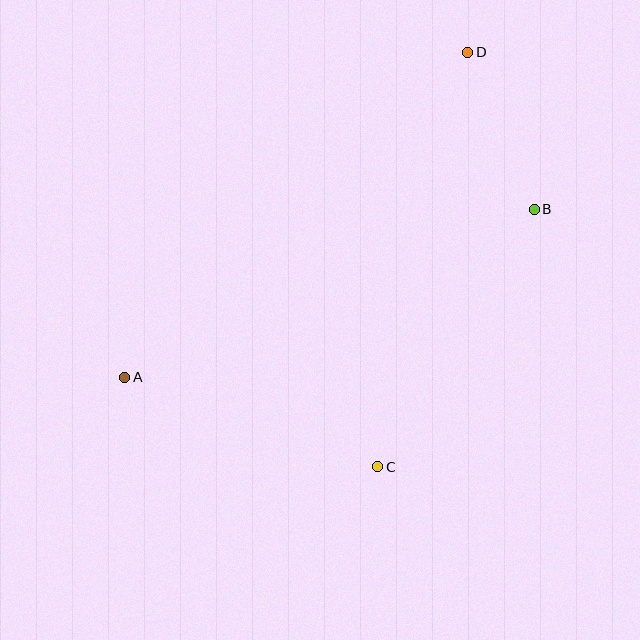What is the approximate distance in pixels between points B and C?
The distance between B and C is approximately 301 pixels.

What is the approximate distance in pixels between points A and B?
The distance between A and B is approximately 442 pixels.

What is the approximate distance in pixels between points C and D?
The distance between C and D is approximately 424 pixels.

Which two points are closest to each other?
Points B and D are closest to each other.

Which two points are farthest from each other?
Points A and D are farthest from each other.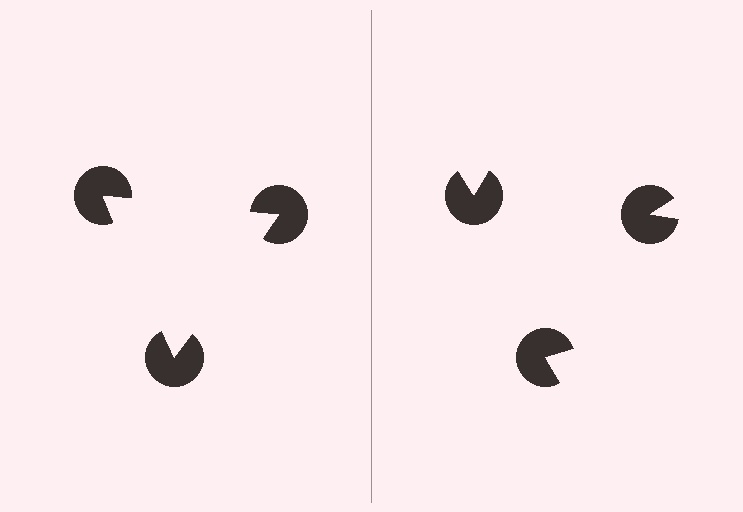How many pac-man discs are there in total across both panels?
6 — 3 on each side.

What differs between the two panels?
The pac-man discs are positioned identically on both sides; only the wedge orientations differ. On the left they align to a triangle; on the right they are misaligned.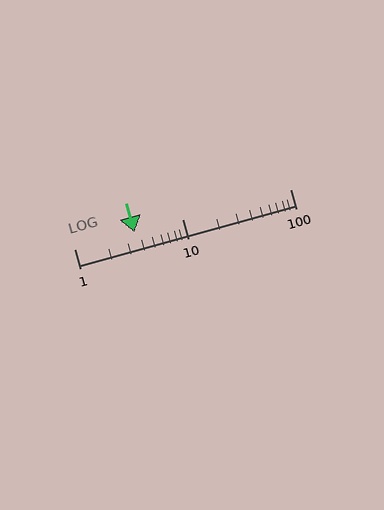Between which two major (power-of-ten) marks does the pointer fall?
The pointer is between 1 and 10.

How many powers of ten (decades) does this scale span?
The scale spans 2 decades, from 1 to 100.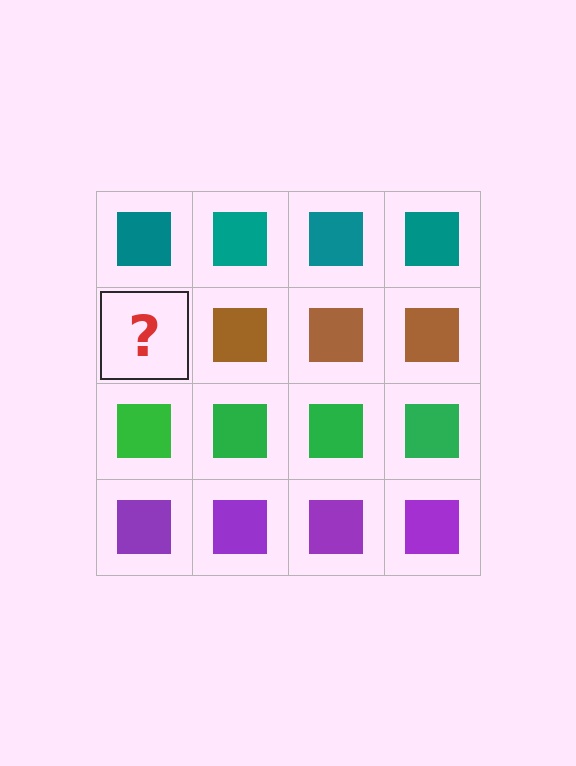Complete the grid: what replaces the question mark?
The question mark should be replaced with a brown square.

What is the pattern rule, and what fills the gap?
The rule is that each row has a consistent color. The gap should be filled with a brown square.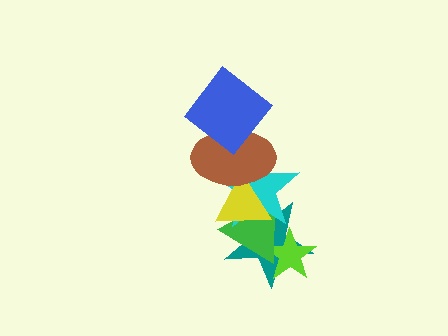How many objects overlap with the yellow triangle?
4 objects overlap with the yellow triangle.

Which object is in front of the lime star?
The green triangle is in front of the lime star.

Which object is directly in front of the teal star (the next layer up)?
The lime star is directly in front of the teal star.